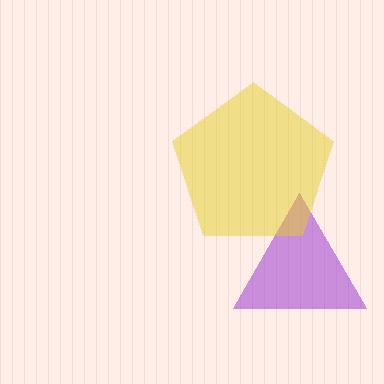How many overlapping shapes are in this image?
There are 2 overlapping shapes in the image.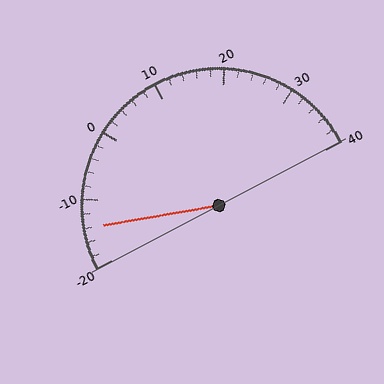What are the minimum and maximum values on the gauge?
The gauge ranges from -20 to 40.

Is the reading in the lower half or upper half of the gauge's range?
The reading is in the lower half of the range (-20 to 40).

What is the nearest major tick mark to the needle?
The nearest major tick mark is -10.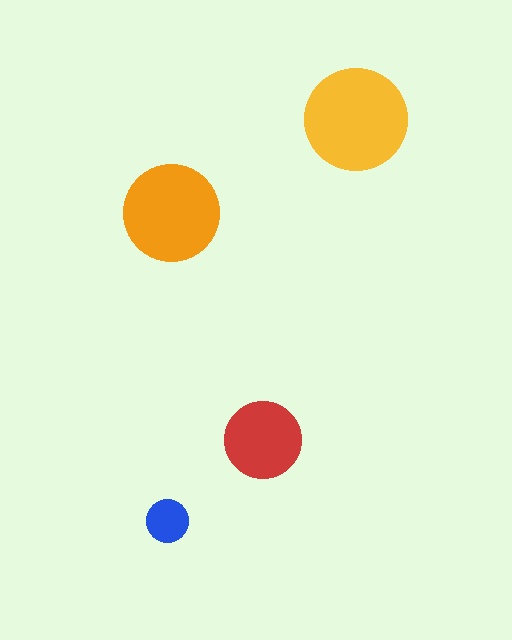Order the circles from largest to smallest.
the yellow one, the orange one, the red one, the blue one.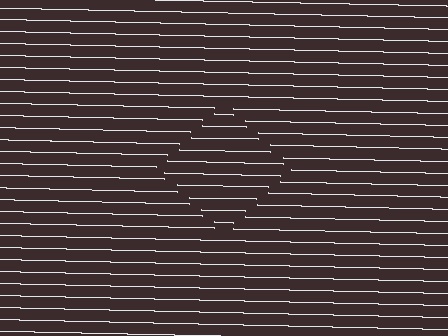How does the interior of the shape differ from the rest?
The interior of the shape contains the same grating, shifted by half a period — the contour is defined by the phase discontinuity where line-ends from the inner and outer gratings abut.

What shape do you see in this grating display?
An illusory square. The interior of the shape contains the same grating, shifted by half a period — the contour is defined by the phase discontinuity where line-ends from the inner and outer gratings abut.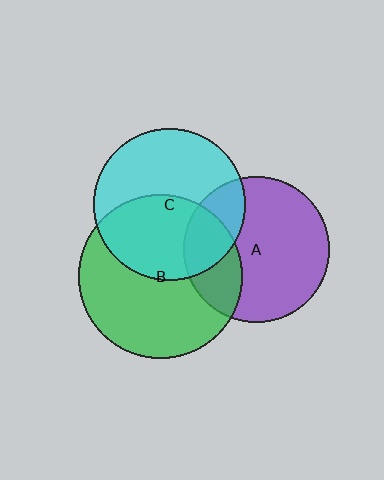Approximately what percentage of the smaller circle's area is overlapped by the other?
Approximately 25%.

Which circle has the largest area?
Circle B (green).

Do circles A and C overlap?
Yes.